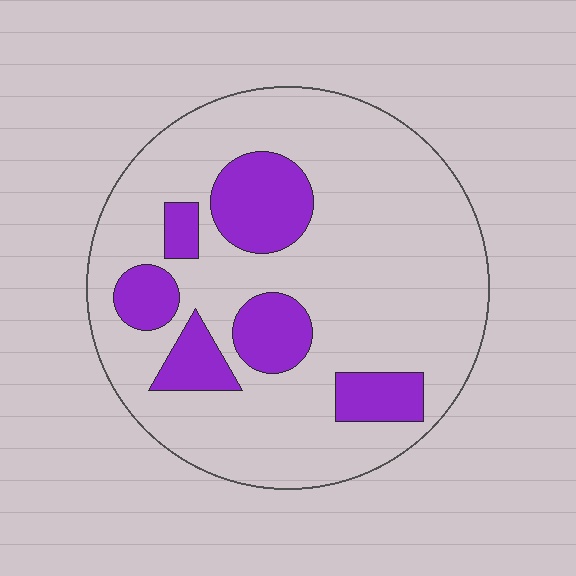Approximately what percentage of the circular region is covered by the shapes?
Approximately 20%.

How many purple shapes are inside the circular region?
6.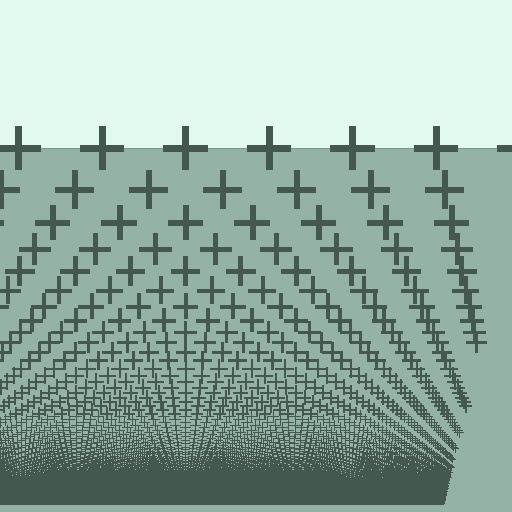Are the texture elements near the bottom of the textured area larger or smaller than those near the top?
Smaller. The gradient is inverted — elements near the bottom are smaller and denser.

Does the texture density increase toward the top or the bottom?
Density increases toward the bottom.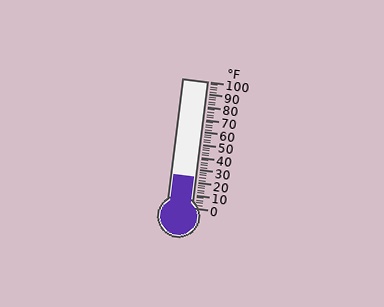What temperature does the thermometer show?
The thermometer shows approximately 24°F.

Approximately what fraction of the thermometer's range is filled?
The thermometer is filled to approximately 25% of its range.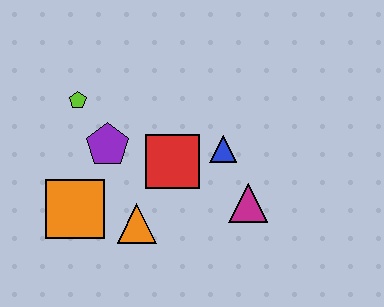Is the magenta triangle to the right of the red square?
Yes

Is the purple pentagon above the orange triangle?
Yes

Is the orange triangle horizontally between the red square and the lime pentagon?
Yes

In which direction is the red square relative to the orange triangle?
The red square is above the orange triangle.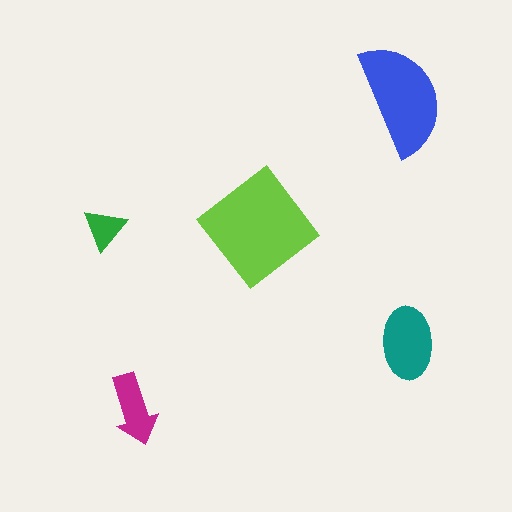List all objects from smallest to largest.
The green triangle, the magenta arrow, the teal ellipse, the blue semicircle, the lime diamond.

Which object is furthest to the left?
The green triangle is leftmost.